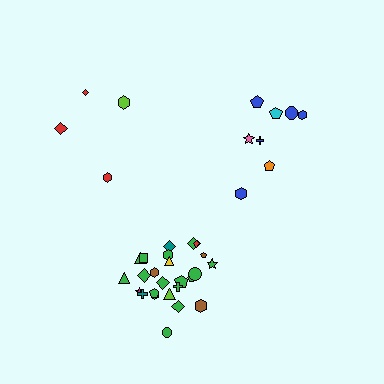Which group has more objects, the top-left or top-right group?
The top-right group.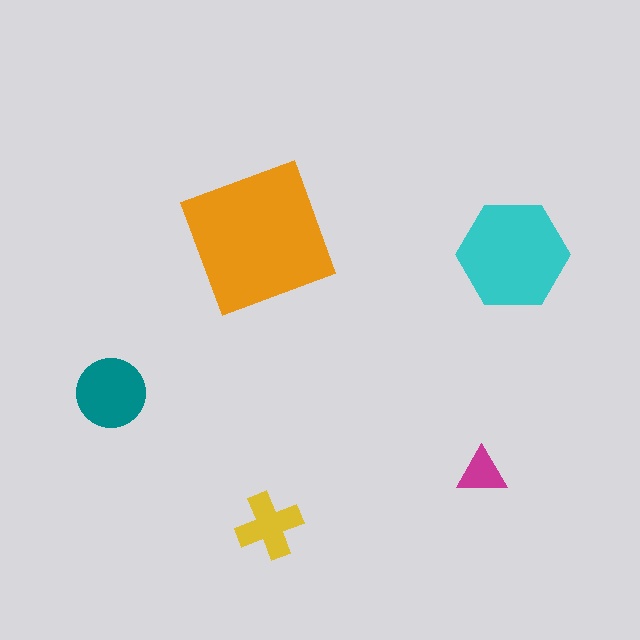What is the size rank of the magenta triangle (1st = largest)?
5th.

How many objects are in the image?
There are 5 objects in the image.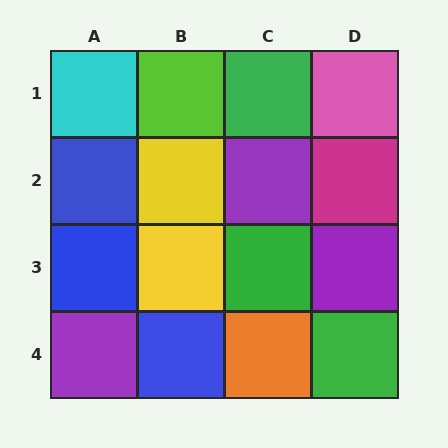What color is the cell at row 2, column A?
Blue.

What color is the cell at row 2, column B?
Yellow.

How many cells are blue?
3 cells are blue.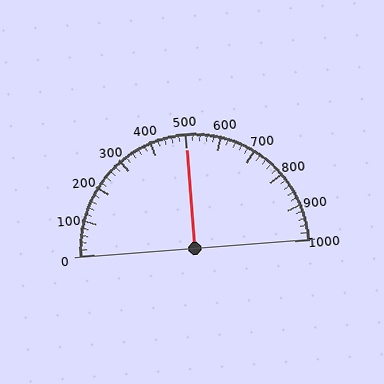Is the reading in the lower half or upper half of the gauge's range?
The reading is in the upper half of the range (0 to 1000).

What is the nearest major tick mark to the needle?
The nearest major tick mark is 500.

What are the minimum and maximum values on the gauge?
The gauge ranges from 0 to 1000.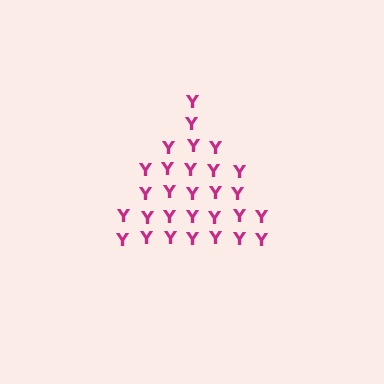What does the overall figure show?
The overall figure shows a triangle.